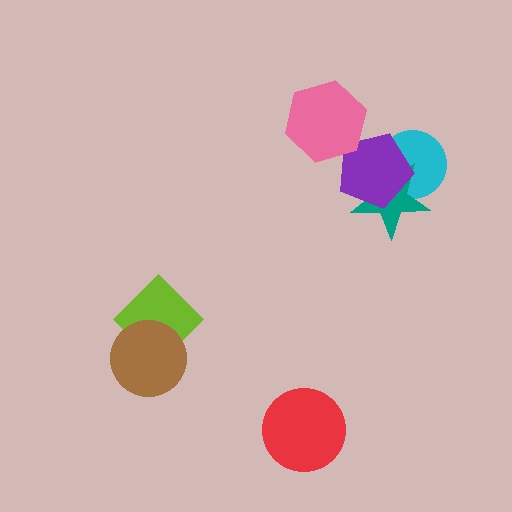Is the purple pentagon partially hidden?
Yes, it is partially covered by another shape.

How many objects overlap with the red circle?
0 objects overlap with the red circle.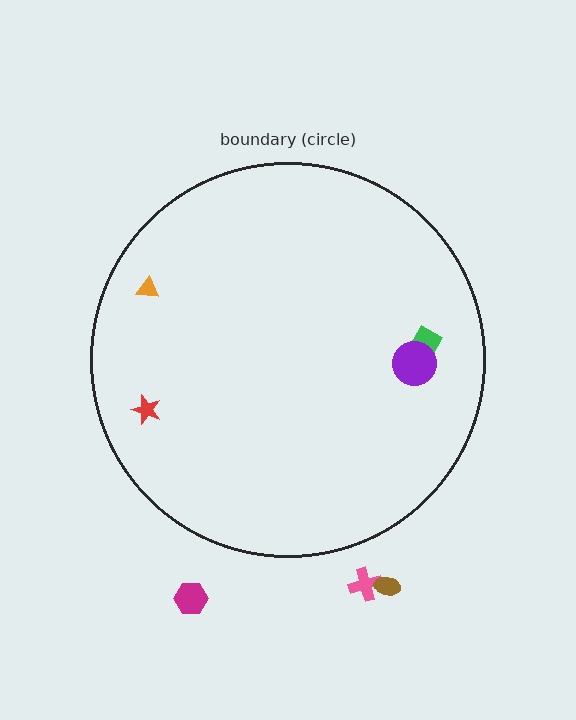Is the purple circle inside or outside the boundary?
Inside.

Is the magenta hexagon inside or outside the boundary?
Outside.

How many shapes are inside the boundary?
4 inside, 3 outside.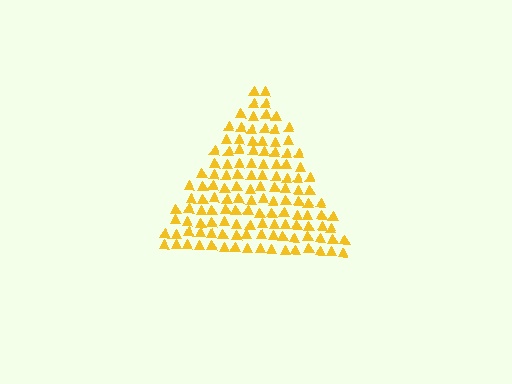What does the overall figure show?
The overall figure shows a triangle.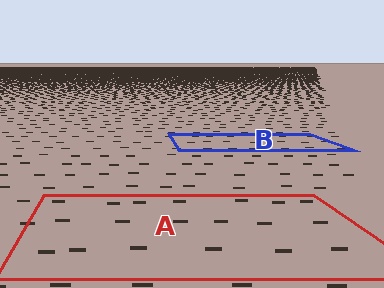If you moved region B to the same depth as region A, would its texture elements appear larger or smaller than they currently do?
They would appear larger. At a closer depth, the same texture elements are projected at a bigger on-screen size.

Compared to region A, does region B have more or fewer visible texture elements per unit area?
Region B has more texture elements per unit area — they are packed more densely because it is farther away.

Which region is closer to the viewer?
Region A is closer. The texture elements there are larger and more spread out.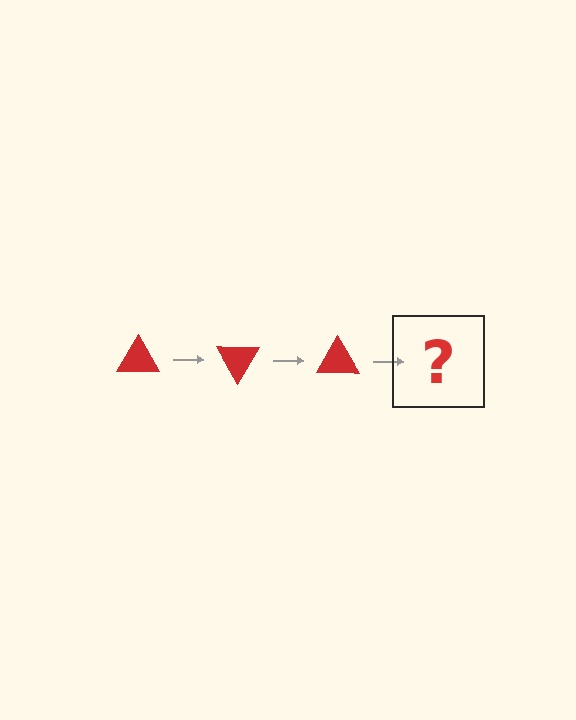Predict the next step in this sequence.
The next step is a red triangle rotated 180 degrees.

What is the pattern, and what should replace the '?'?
The pattern is that the triangle rotates 60 degrees each step. The '?' should be a red triangle rotated 180 degrees.